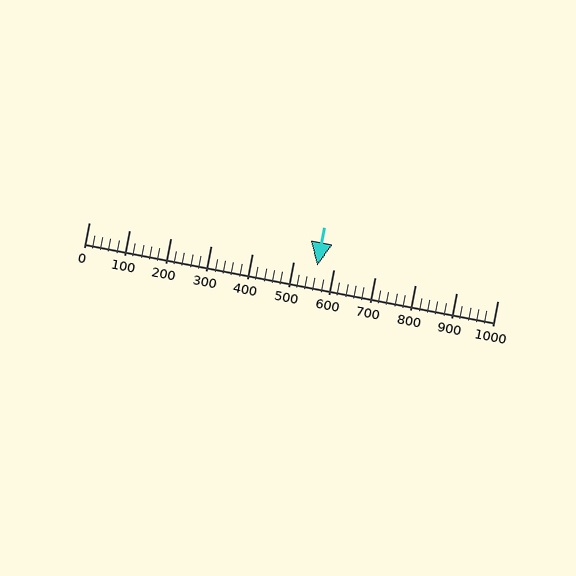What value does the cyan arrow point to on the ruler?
The cyan arrow points to approximately 560.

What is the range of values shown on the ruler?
The ruler shows values from 0 to 1000.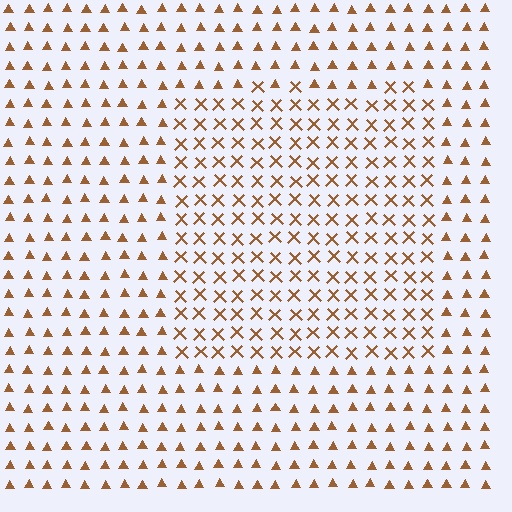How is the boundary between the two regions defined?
The boundary is defined by a change in element shape: X marks inside vs. triangles outside. All elements share the same color and spacing.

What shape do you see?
I see a rectangle.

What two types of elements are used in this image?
The image uses X marks inside the rectangle region and triangles outside it.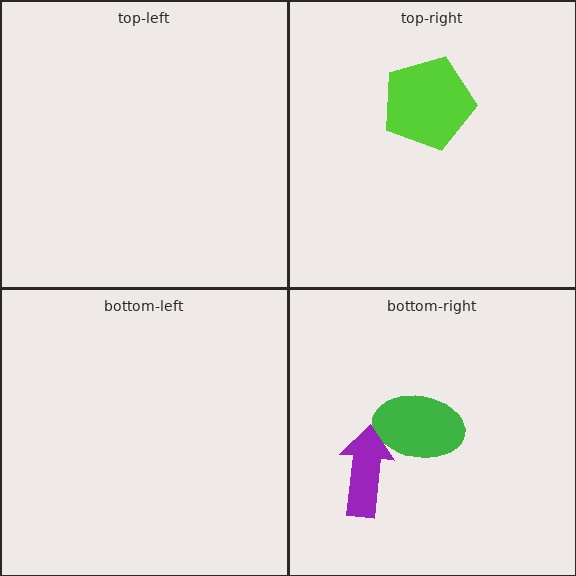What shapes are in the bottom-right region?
The green ellipse, the purple arrow.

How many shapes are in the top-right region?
1.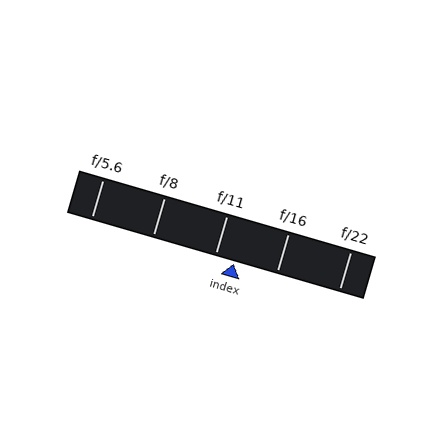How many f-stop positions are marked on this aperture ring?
There are 5 f-stop positions marked.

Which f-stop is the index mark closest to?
The index mark is closest to f/11.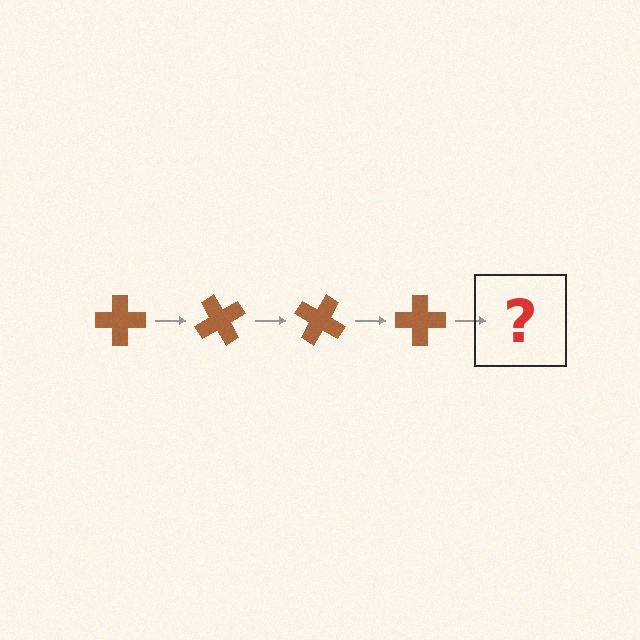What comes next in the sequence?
The next element should be a brown cross rotated 240 degrees.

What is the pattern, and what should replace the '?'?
The pattern is that the cross rotates 60 degrees each step. The '?' should be a brown cross rotated 240 degrees.